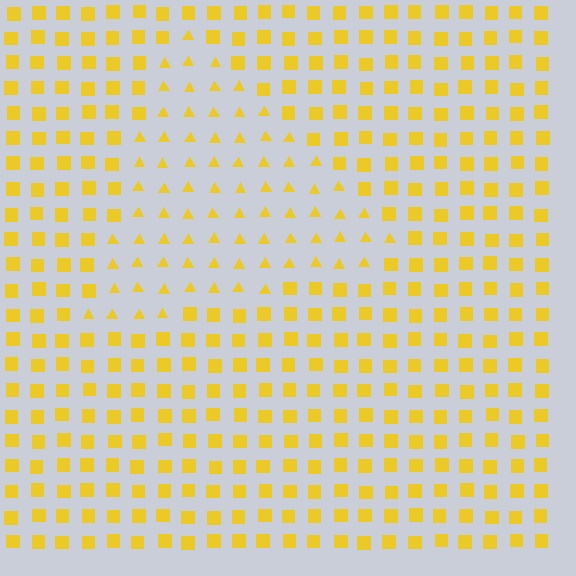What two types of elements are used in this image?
The image uses triangles inside the triangle region and squares outside it.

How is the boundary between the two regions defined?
The boundary is defined by a change in element shape: triangles inside vs. squares outside. All elements share the same color and spacing.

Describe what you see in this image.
The image is filled with small yellow elements arranged in a uniform grid. A triangle-shaped region contains triangles, while the surrounding area contains squares. The boundary is defined purely by the change in element shape.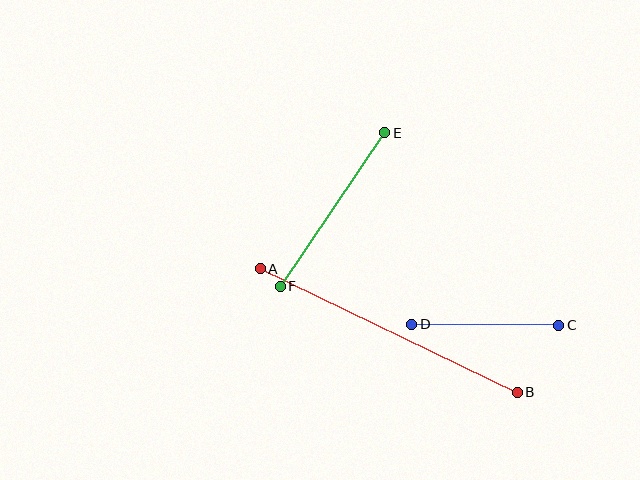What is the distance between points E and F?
The distance is approximately 186 pixels.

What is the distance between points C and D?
The distance is approximately 147 pixels.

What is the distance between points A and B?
The distance is approximately 285 pixels.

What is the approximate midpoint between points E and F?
The midpoint is at approximately (332, 209) pixels.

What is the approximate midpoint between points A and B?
The midpoint is at approximately (389, 330) pixels.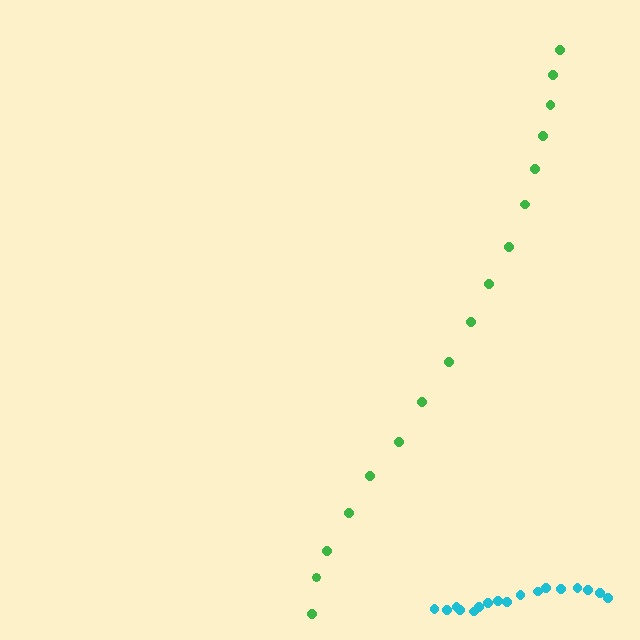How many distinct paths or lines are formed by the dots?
There are 2 distinct paths.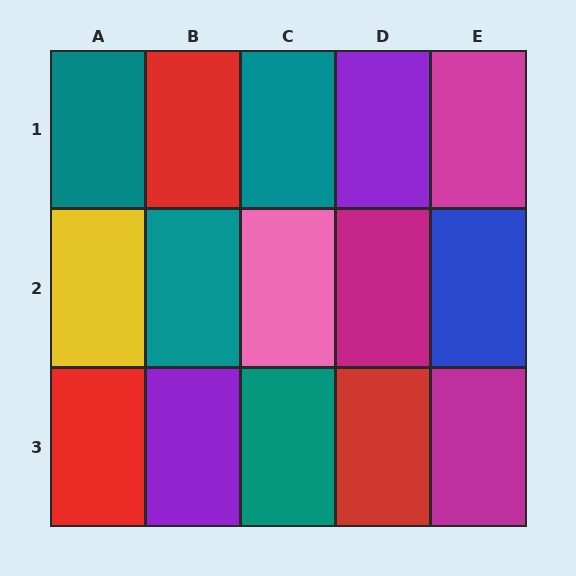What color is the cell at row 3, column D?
Red.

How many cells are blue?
1 cell is blue.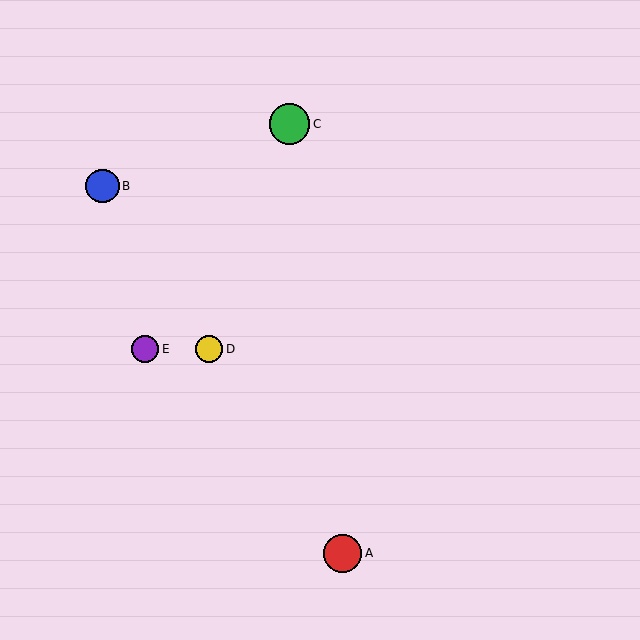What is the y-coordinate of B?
Object B is at y≈186.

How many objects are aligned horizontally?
2 objects (D, E) are aligned horizontally.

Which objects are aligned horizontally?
Objects D, E are aligned horizontally.